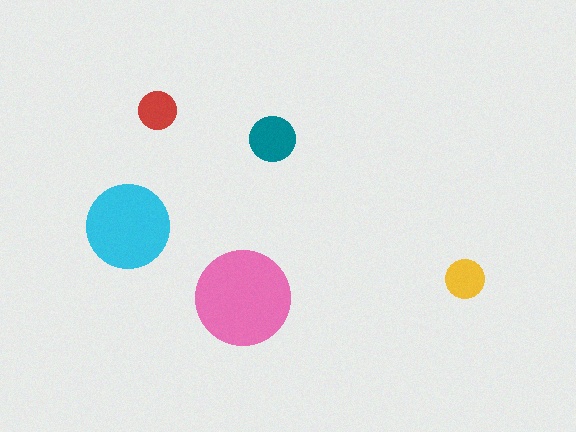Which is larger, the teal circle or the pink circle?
The pink one.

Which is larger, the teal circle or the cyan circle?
The cyan one.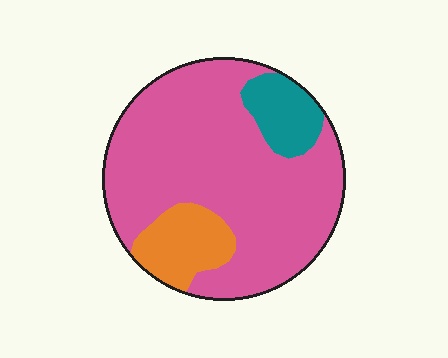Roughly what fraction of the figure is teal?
Teal covers about 10% of the figure.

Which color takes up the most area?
Pink, at roughly 75%.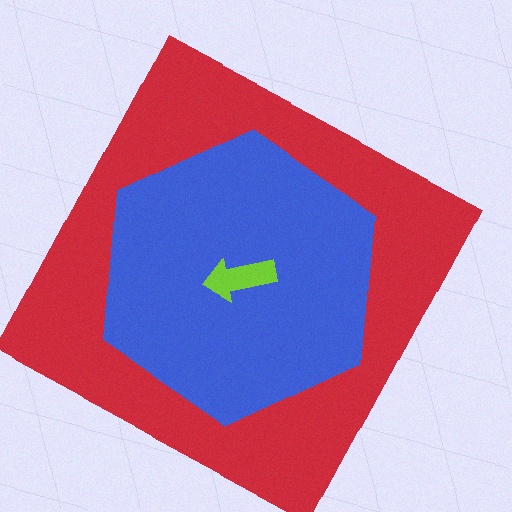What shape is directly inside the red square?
The blue hexagon.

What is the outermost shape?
The red square.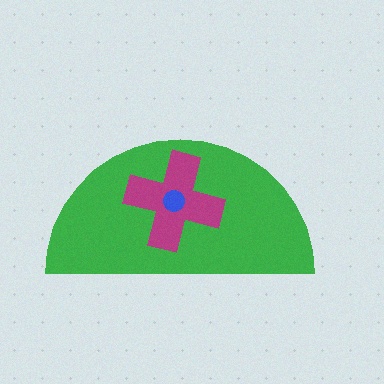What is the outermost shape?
The green semicircle.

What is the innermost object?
The blue circle.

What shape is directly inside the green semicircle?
The magenta cross.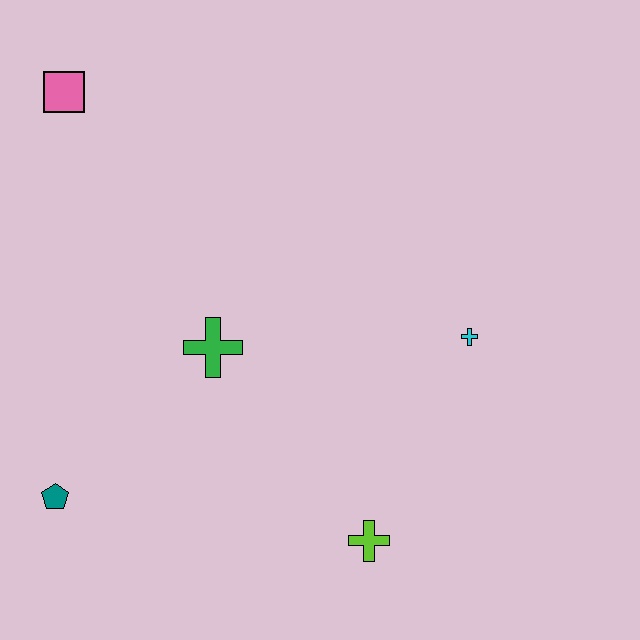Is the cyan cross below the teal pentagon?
No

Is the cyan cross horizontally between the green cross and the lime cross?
No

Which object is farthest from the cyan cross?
The pink square is farthest from the cyan cross.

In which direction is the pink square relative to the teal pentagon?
The pink square is above the teal pentagon.